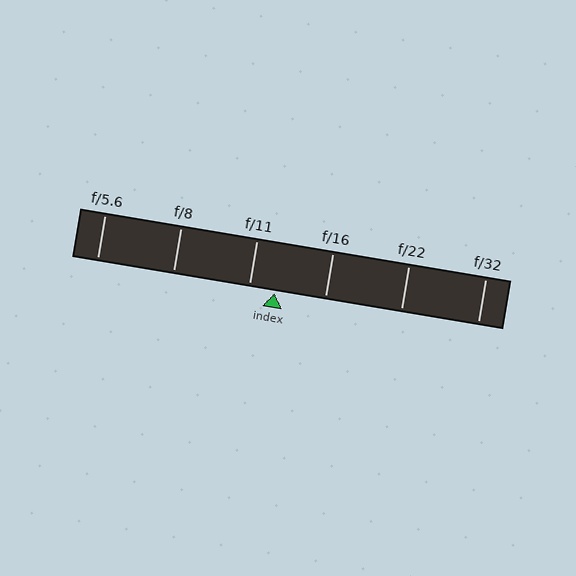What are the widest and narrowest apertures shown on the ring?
The widest aperture shown is f/5.6 and the narrowest is f/32.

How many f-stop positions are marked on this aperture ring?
There are 6 f-stop positions marked.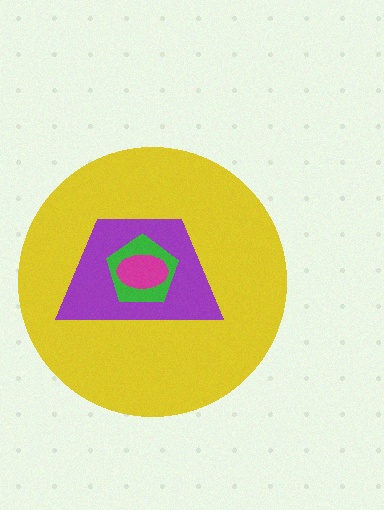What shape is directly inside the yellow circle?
The purple trapezoid.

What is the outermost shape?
The yellow circle.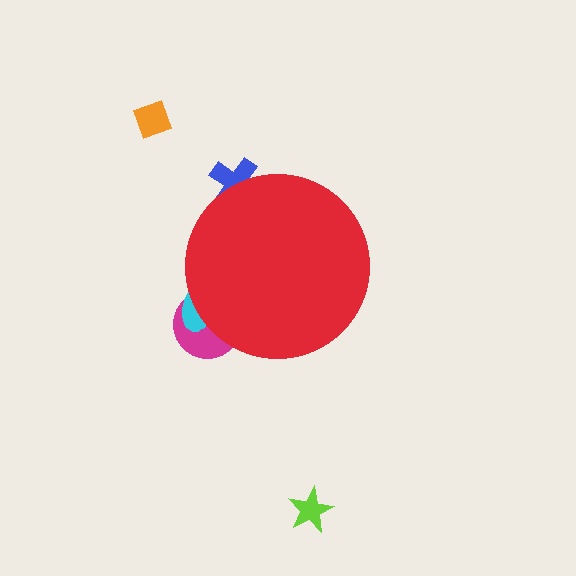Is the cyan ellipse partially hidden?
Yes, the cyan ellipse is partially hidden behind the red circle.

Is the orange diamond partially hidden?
No, the orange diamond is fully visible.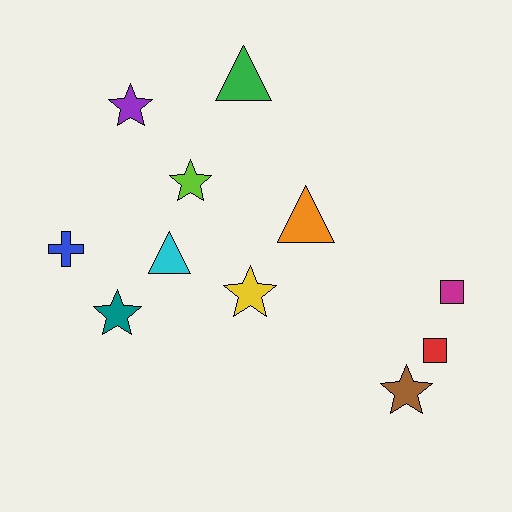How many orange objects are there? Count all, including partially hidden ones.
There is 1 orange object.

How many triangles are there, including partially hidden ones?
There are 3 triangles.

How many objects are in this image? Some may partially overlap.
There are 11 objects.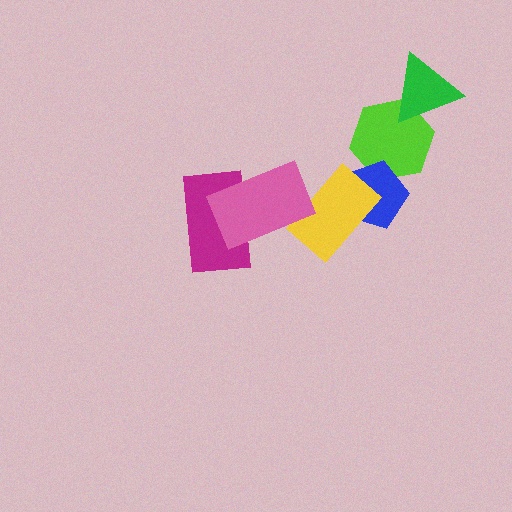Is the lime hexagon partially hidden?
Yes, it is partially covered by another shape.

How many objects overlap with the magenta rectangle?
1 object overlaps with the magenta rectangle.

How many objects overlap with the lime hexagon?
2 objects overlap with the lime hexagon.